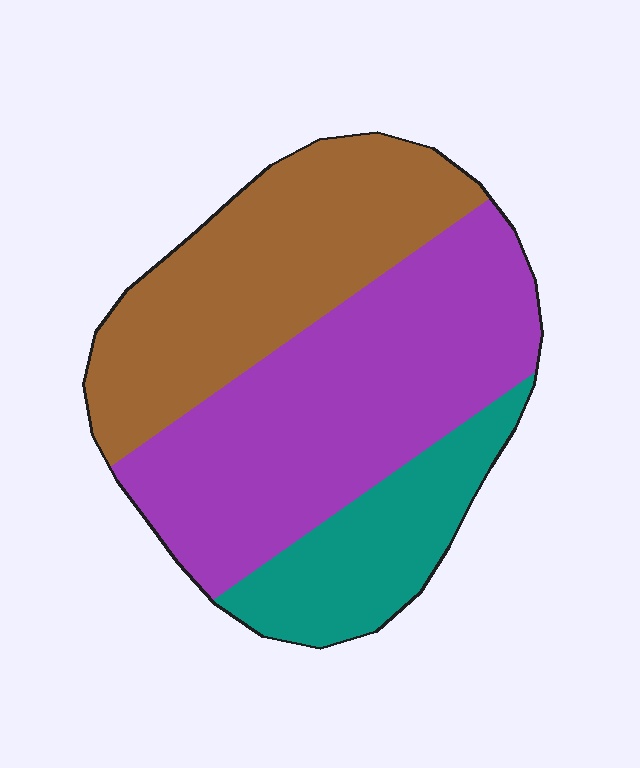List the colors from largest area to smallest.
From largest to smallest: purple, brown, teal.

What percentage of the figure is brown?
Brown takes up about three eighths (3/8) of the figure.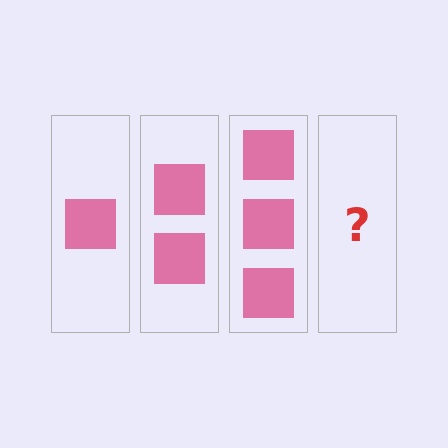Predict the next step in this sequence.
The next step is 4 squares.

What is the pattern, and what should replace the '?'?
The pattern is that each step adds one more square. The '?' should be 4 squares.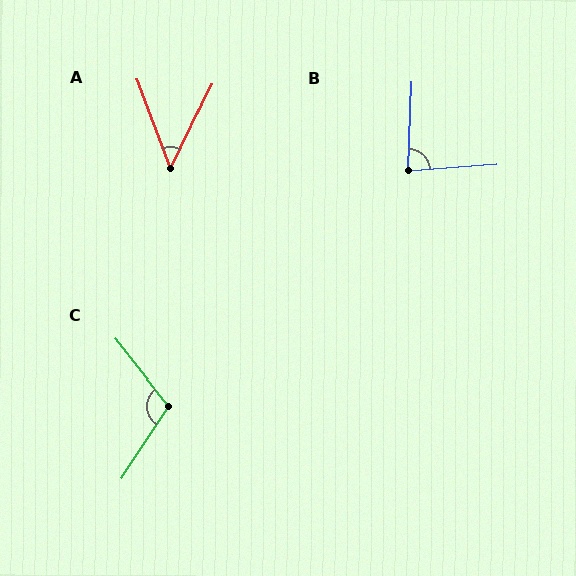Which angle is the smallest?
A, at approximately 46 degrees.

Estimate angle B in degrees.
Approximately 84 degrees.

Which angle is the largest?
C, at approximately 108 degrees.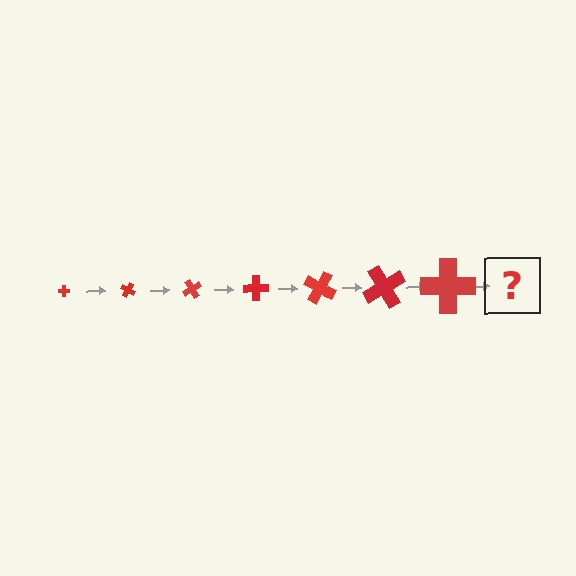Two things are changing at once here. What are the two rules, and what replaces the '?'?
The two rules are that the cross grows larger each step and it rotates 30 degrees each step. The '?' should be a cross, larger than the previous one and rotated 210 degrees from the start.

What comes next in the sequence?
The next element should be a cross, larger than the previous one and rotated 210 degrees from the start.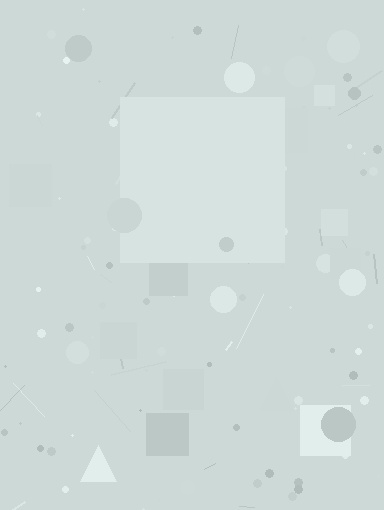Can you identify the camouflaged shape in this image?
The camouflaged shape is a square.